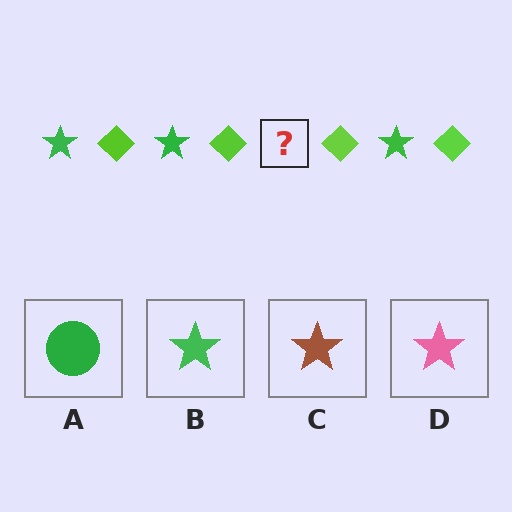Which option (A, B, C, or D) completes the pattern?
B.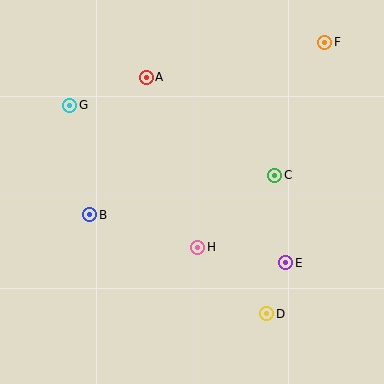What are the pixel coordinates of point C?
Point C is at (275, 175).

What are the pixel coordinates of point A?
Point A is at (146, 77).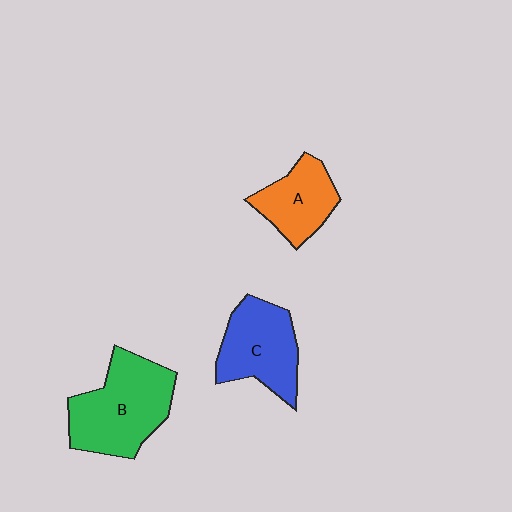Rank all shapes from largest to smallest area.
From largest to smallest: B (green), C (blue), A (orange).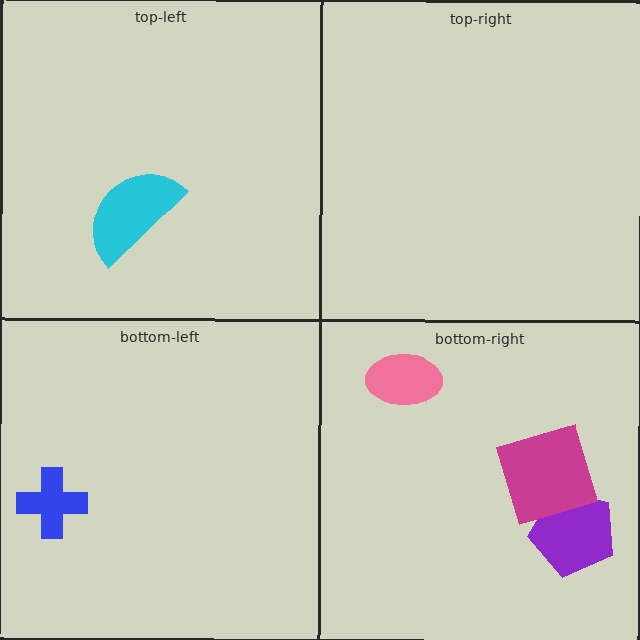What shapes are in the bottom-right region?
The purple pentagon, the pink ellipse, the magenta square.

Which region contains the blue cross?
The bottom-left region.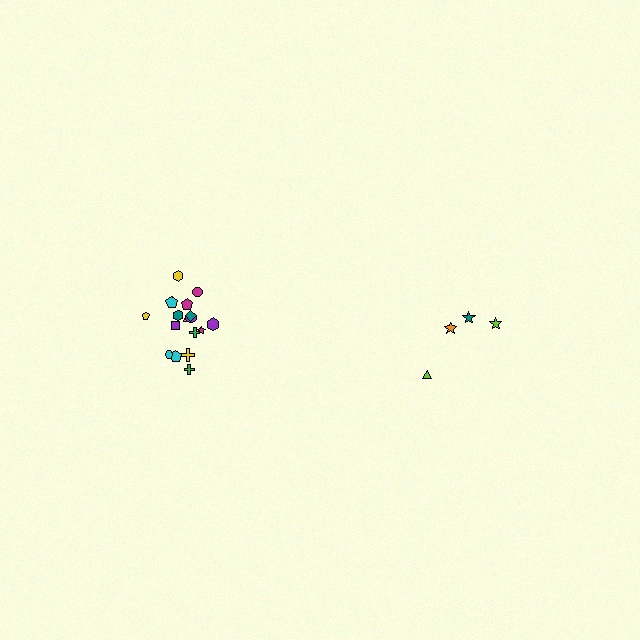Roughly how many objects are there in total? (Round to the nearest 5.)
Roughly 20 objects in total.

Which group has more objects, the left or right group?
The left group.